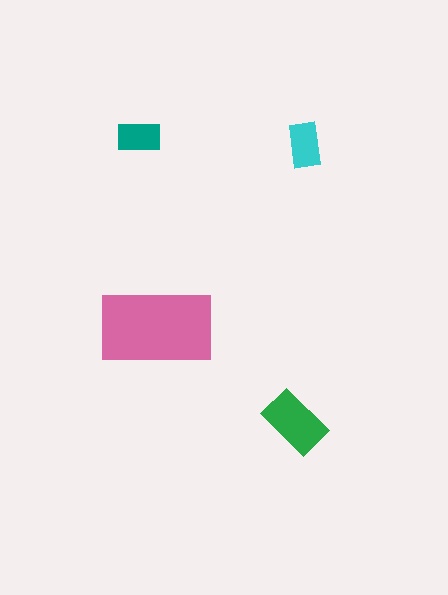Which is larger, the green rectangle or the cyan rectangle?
The green one.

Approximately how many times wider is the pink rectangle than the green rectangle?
About 2 times wider.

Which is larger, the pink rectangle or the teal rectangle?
The pink one.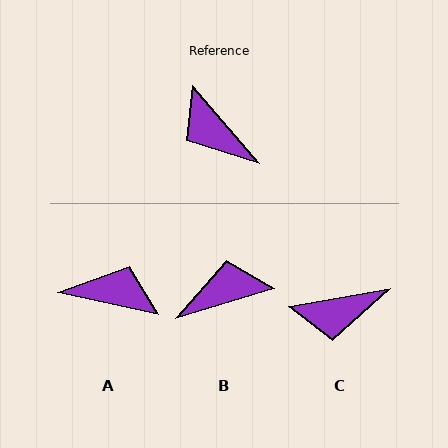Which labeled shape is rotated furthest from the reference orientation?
A, about 143 degrees away.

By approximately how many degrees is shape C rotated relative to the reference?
Approximately 59 degrees counter-clockwise.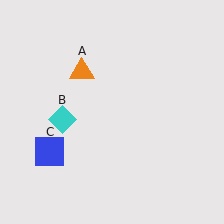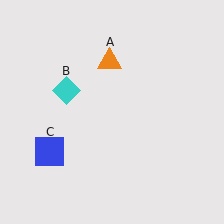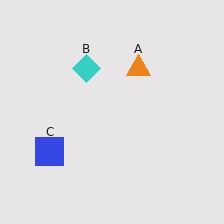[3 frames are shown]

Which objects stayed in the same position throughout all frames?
Blue square (object C) remained stationary.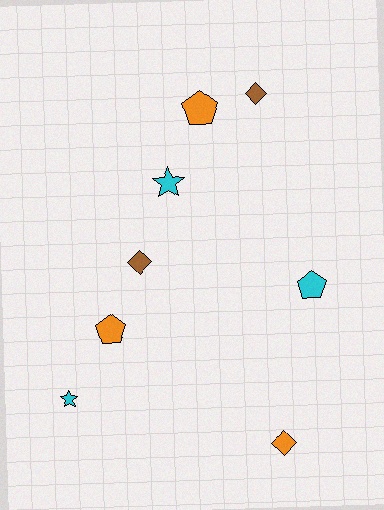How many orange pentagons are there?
There are 2 orange pentagons.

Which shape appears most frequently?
Diamond, with 3 objects.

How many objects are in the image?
There are 8 objects.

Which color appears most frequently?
Orange, with 3 objects.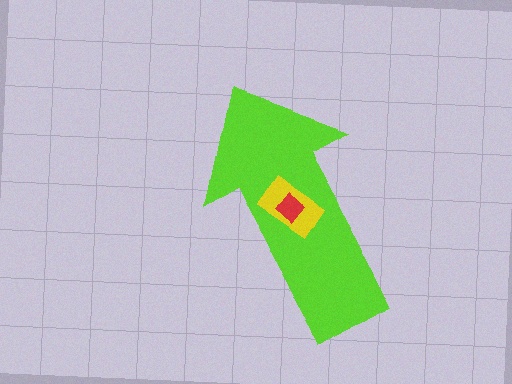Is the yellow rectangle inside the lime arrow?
Yes.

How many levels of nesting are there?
3.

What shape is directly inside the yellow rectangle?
The red diamond.